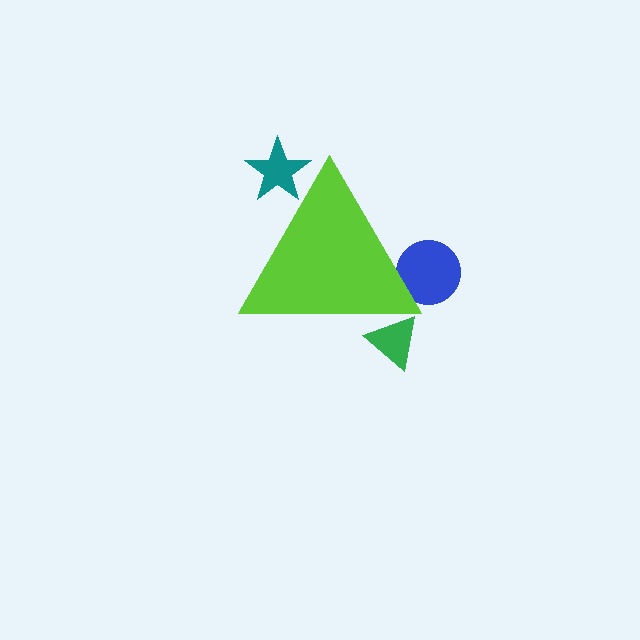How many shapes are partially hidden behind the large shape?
3 shapes are partially hidden.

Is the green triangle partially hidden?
Yes, the green triangle is partially hidden behind the lime triangle.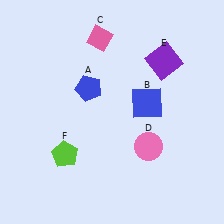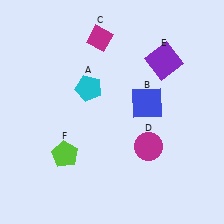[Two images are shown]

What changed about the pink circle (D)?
In Image 1, D is pink. In Image 2, it changed to magenta.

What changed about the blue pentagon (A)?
In Image 1, A is blue. In Image 2, it changed to cyan.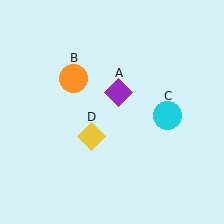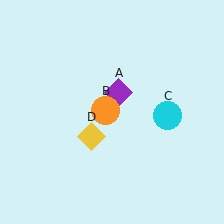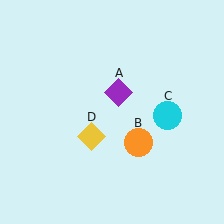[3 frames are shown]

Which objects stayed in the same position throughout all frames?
Purple diamond (object A) and cyan circle (object C) and yellow diamond (object D) remained stationary.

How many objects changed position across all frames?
1 object changed position: orange circle (object B).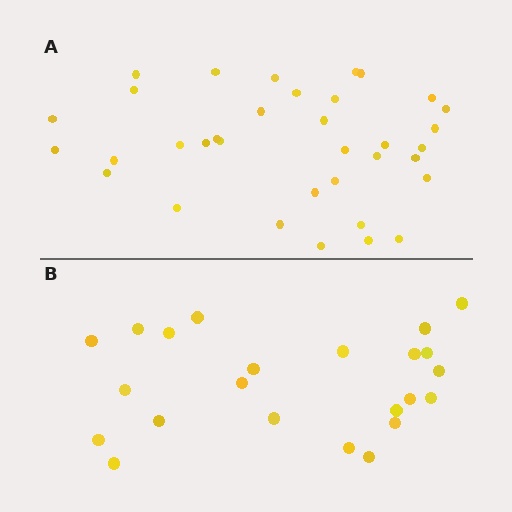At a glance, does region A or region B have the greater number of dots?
Region A (the top region) has more dots.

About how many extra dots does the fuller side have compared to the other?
Region A has roughly 12 or so more dots than region B.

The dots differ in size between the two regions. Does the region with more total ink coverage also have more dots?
No. Region B has more total ink coverage because its dots are larger, but region A actually contains more individual dots. Total area can be misleading — the number of items is what matters here.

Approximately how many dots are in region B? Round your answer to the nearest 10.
About 20 dots. (The exact count is 23, which rounds to 20.)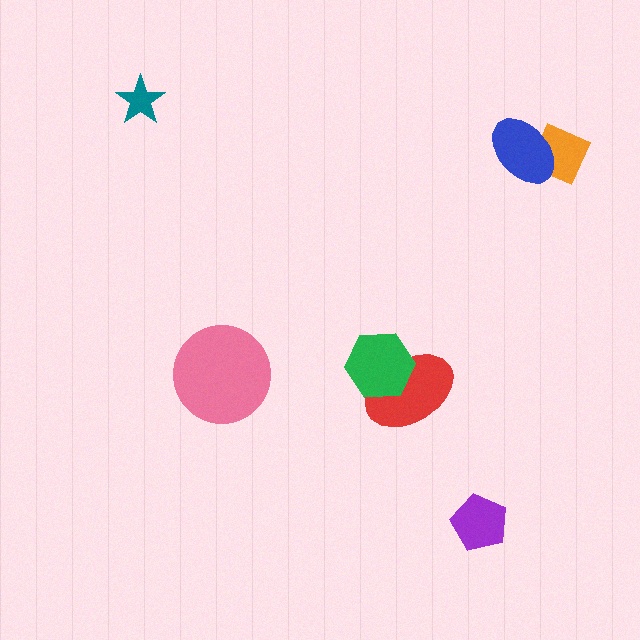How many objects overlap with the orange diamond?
1 object overlaps with the orange diamond.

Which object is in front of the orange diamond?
The blue ellipse is in front of the orange diamond.